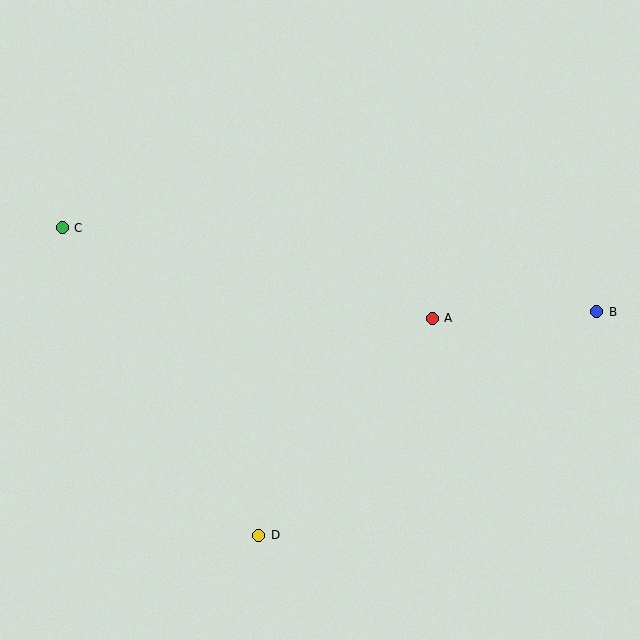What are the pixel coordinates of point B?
Point B is at (597, 312).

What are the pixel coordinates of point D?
Point D is at (259, 535).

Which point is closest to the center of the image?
Point A at (432, 318) is closest to the center.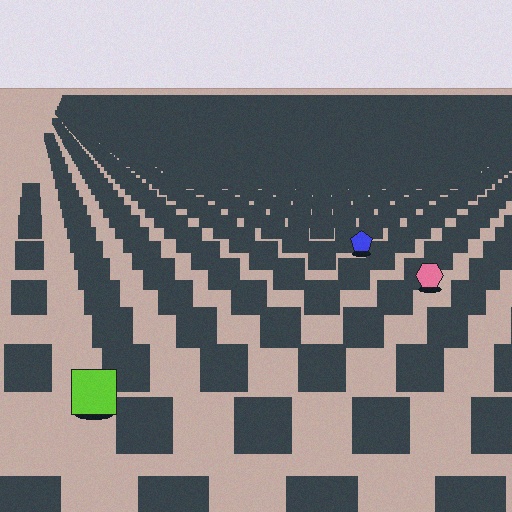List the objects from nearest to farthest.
From nearest to farthest: the lime square, the pink hexagon, the blue pentagon.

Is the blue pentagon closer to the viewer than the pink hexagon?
No. The pink hexagon is closer — you can tell from the texture gradient: the ground texture is coarser near it.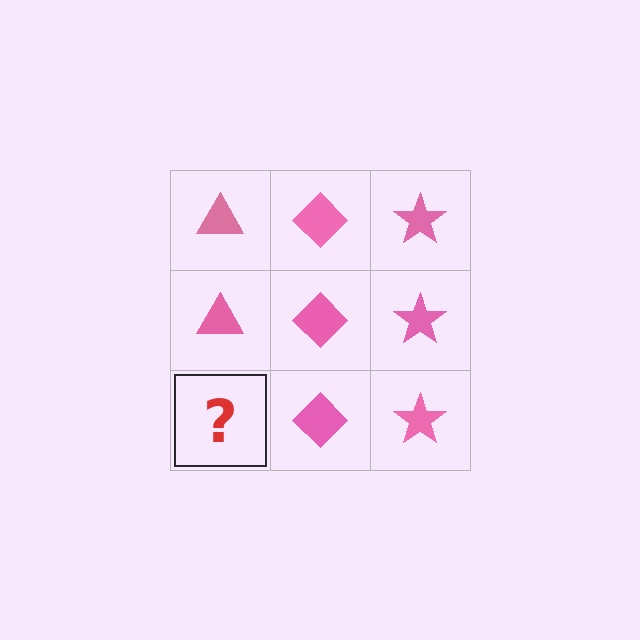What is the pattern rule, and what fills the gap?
The rule is that each column has a consistent shape. The gap should be filled with a pink triangle.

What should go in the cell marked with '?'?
The missing cell should contain a pink triangle.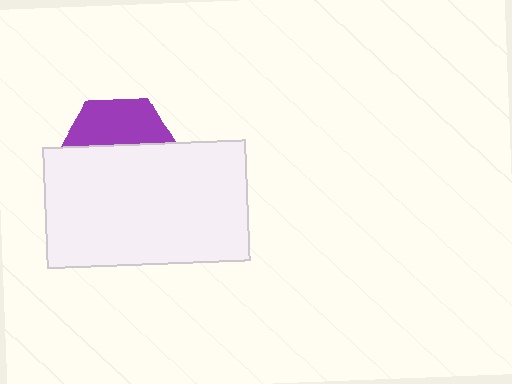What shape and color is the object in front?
The object in front is a white rectangle.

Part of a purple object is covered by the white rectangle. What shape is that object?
It is a hexagon.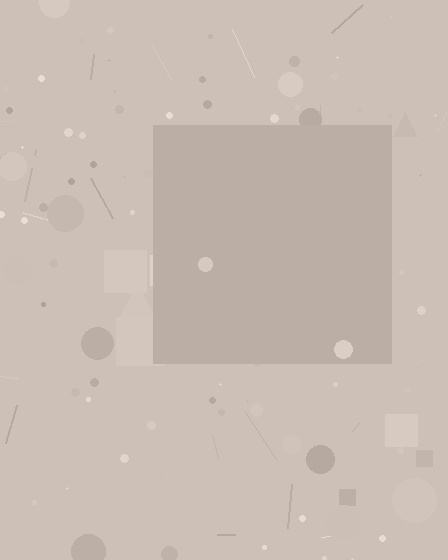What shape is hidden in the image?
A square is hidden in the image.